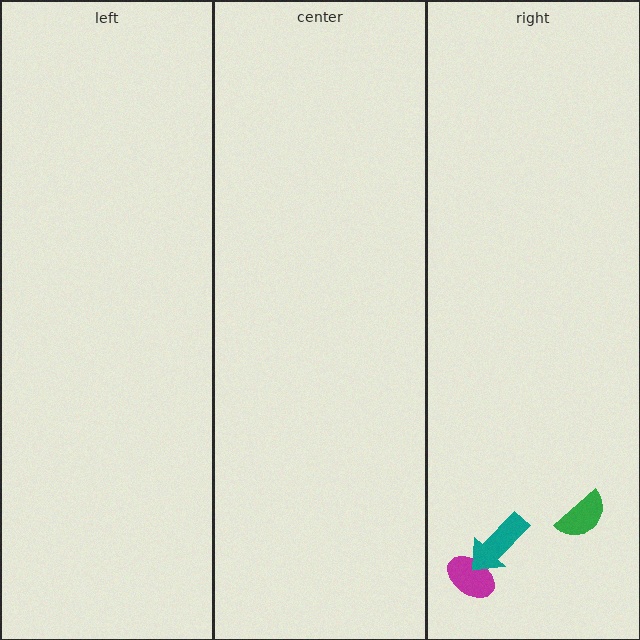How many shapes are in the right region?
3.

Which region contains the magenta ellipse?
The right region.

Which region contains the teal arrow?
The right region.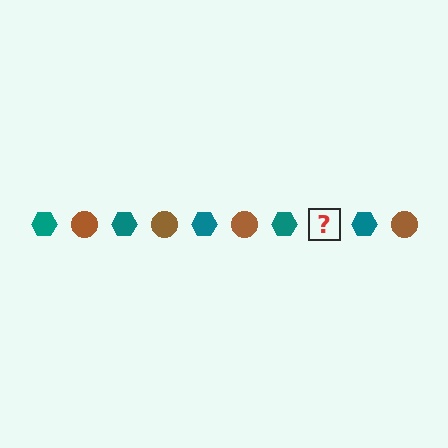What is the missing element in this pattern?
The missing element is a brown circle.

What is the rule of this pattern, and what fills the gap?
The rule is that the pattern alternates between teal hexagon and brown circle. The gap should be filled with a brown circle.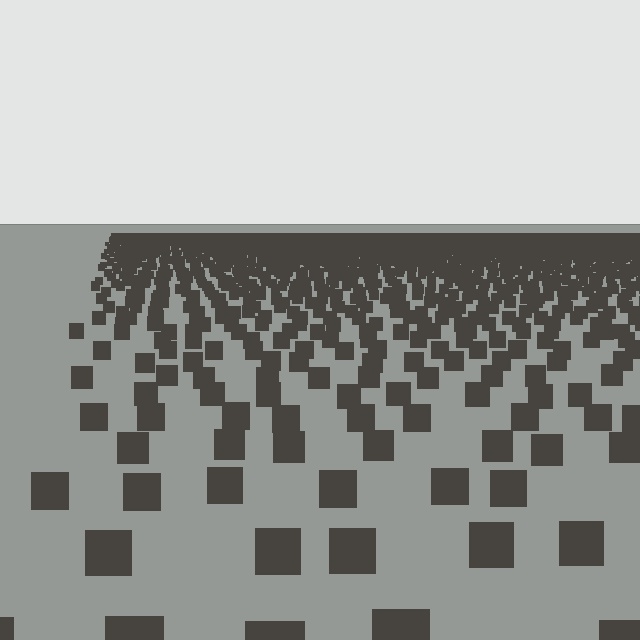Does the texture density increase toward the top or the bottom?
Density increases toward the top.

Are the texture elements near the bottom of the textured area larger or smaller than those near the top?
Larger. Near the bottom, elements are closer to the viewer and appear at a bigger on-screen size.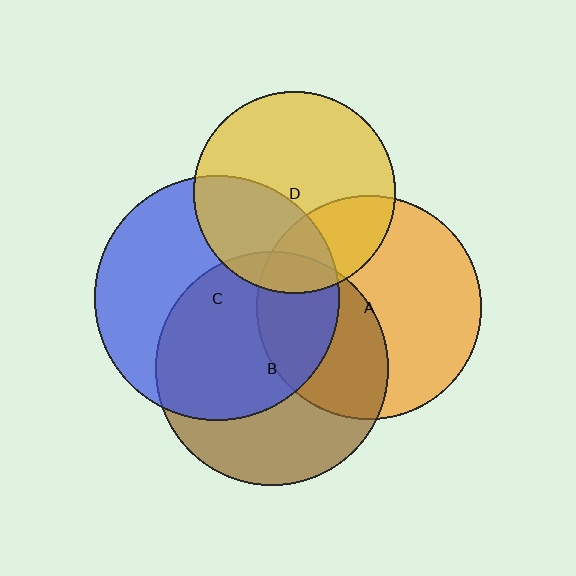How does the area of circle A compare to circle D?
Approximately 1.2 times.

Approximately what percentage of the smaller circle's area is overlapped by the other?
Approximately 55%.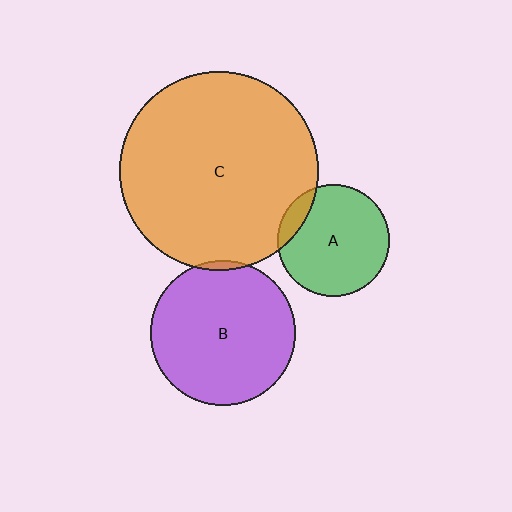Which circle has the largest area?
Circle C (orange).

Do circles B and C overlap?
Yes.